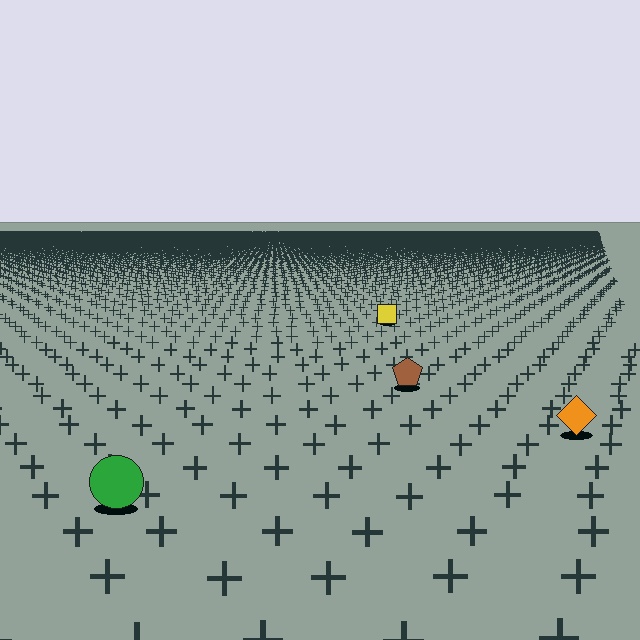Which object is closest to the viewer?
The green circle is closest. The texture marks near it are larger and more spread out.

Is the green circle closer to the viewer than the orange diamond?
Yes. The green circle is closer — you can tell from the texture gradient: the ground texture is coarser near it.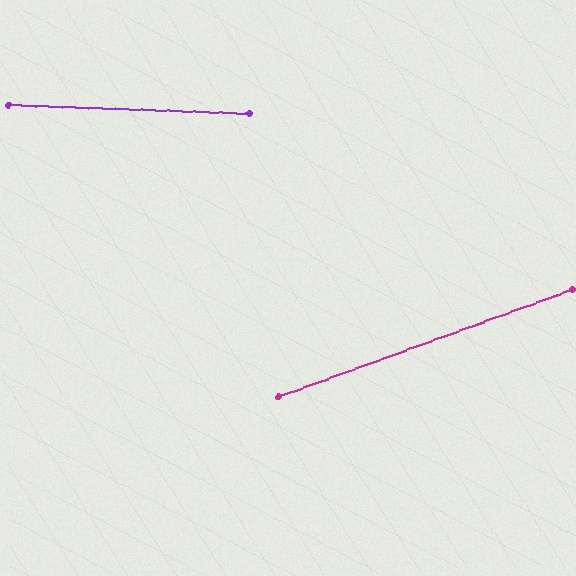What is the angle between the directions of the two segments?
Approximately 22 degrees.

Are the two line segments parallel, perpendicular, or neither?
Neither parallel nor perpendicular — they differ by about 22°.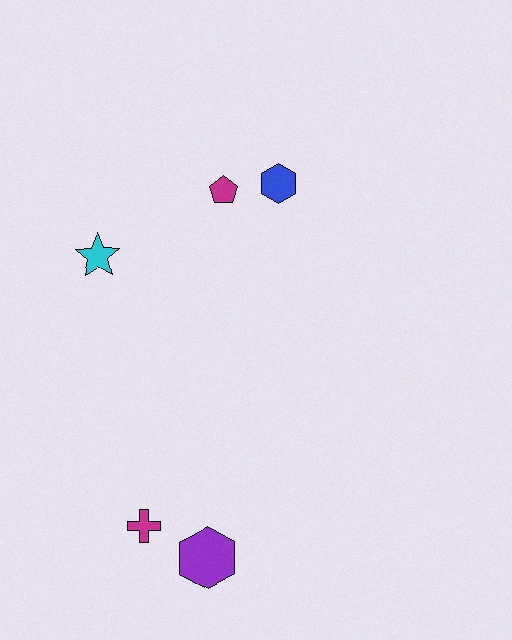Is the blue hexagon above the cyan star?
Yes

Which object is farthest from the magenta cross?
The blue hexagon is farthest from the magenta cross.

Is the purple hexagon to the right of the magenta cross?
Yes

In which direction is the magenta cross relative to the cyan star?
The magenta cross is below the cyan star.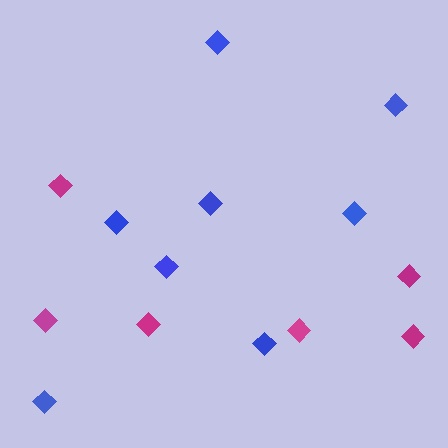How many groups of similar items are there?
There are 2 groups: one group of blue diamonds (8) and one group of magenta diamonds (6).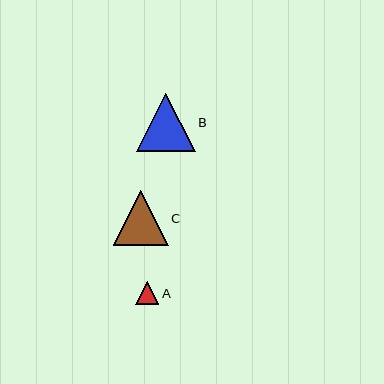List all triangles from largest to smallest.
From largest to smallest: B, C, A.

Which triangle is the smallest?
Triangle A is the smallest with a size of approximately 23 pixels.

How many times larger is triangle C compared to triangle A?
Triangle C is approximately 2.4 times the size of triangle A.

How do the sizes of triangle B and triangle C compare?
Triangle B and triangle C are approximately the same size.